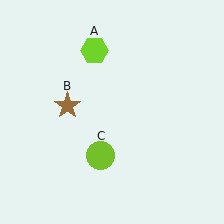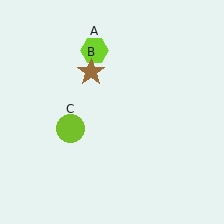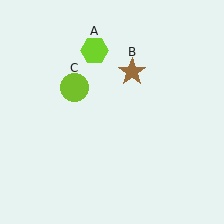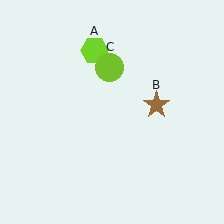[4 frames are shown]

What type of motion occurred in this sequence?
The brown star (object B), lime circle (object C) rotated clockwise around the center of the scene.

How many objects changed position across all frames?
2 objects changed position: brown star (object B), lime circle (object C).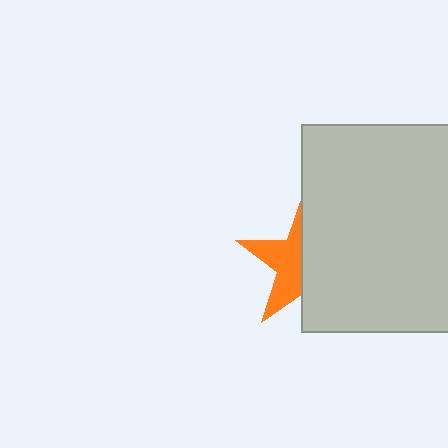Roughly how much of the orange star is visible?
A small part of it is visible (roughly 45%).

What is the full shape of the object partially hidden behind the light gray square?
The partially hidden object is an orange star.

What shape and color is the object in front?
The object in front is a light gray square.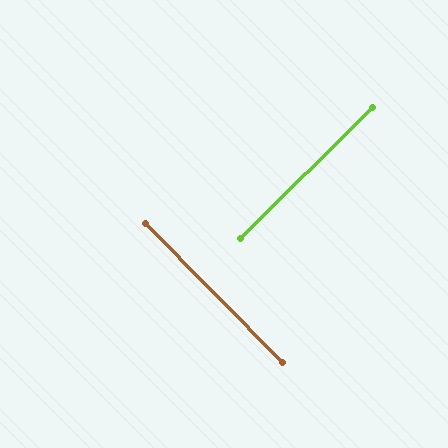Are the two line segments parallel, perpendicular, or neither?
Perpendicular — they meet at approximately 90°.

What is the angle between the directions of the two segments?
Approximately 90 degrees.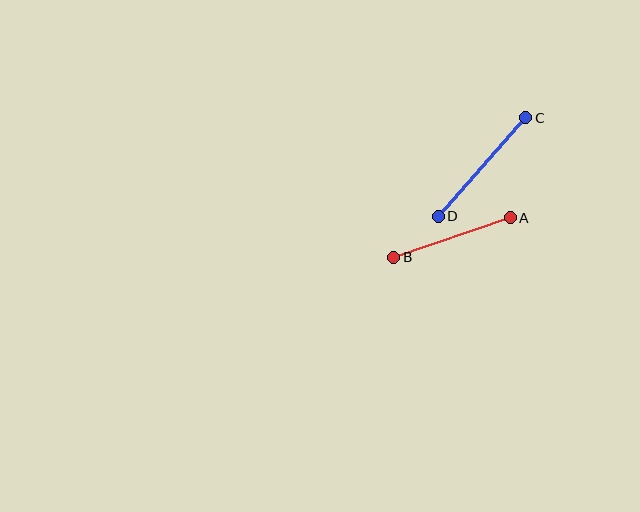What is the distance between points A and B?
The distance is approximately 123 pixels.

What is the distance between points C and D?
The distance is approximately 132 pixels.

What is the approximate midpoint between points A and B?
The midpoint is at approximately (452, 237) pixels.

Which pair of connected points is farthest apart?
Points C and D are farthest apart.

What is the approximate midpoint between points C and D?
The midpoint is at approximately (482, 167) pixels.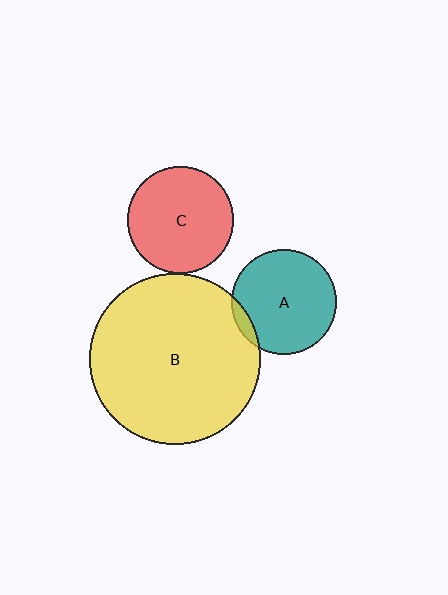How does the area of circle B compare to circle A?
Approximately 2.7 times.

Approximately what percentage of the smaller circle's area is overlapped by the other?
Approximately 5%.